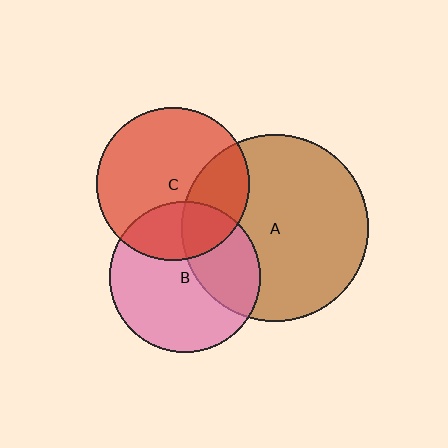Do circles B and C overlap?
Yes.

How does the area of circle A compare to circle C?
Approximately 1.5 times.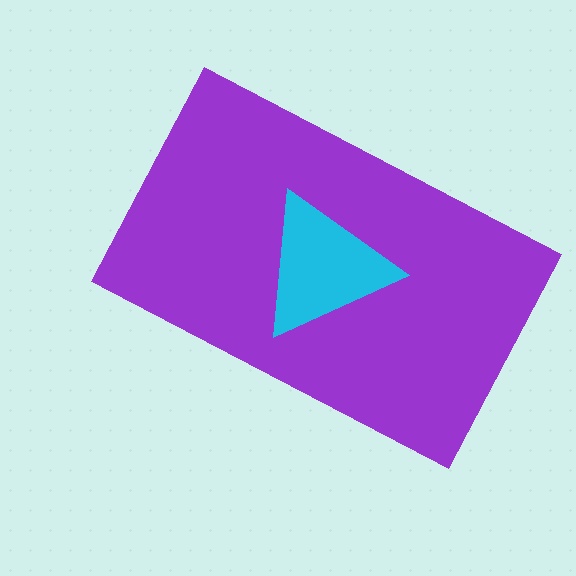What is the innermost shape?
The cyan triangle.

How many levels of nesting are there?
2.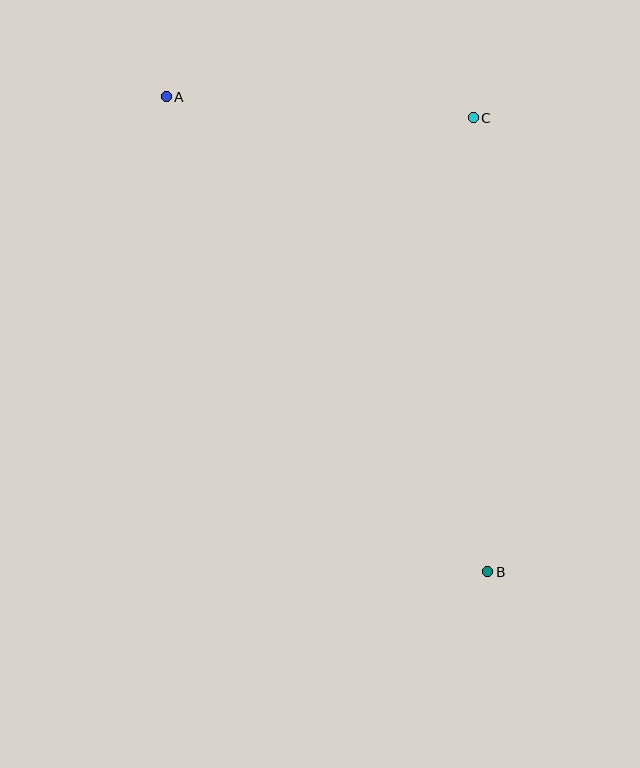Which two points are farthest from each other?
Points A and B are farthest from each other.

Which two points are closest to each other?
Points A and C are closest to each other.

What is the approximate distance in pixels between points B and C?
The distance between B and C is approximately 454 pixels.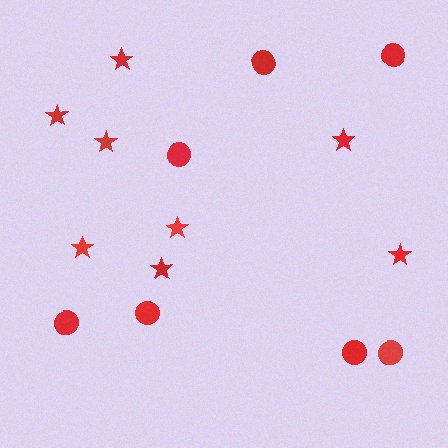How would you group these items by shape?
There are 2 groups: one group of circles (7) and one group of stars (8).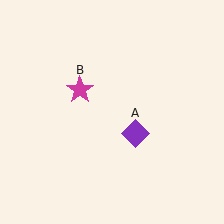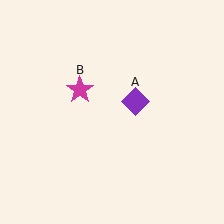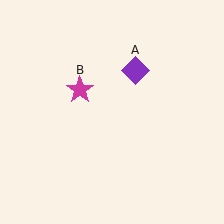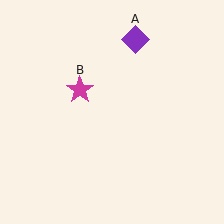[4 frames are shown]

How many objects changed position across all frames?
1 object changed position: purple diamond (object A).